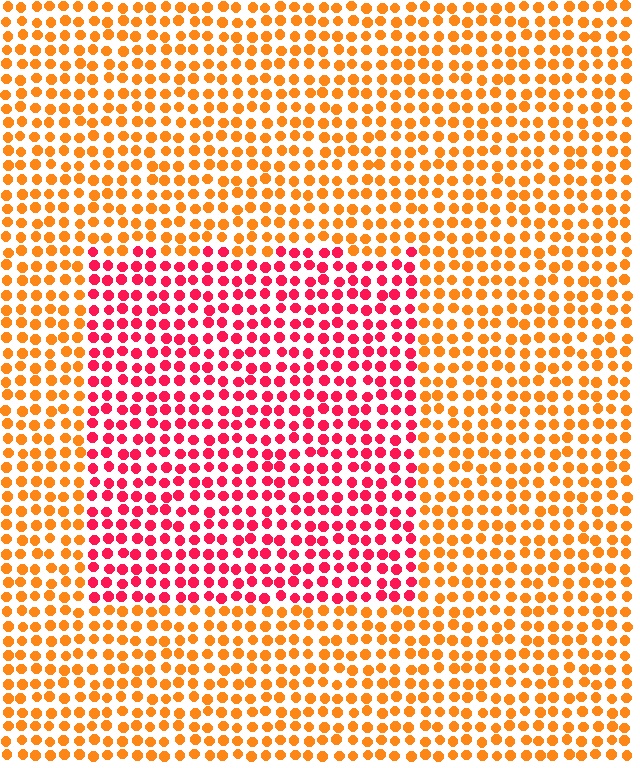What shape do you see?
I see a rectangle.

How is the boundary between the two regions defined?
The boundary is defined purely by a slight shift in hue (about 45 degrees). Spacing, size, and orientation are identical on both sides.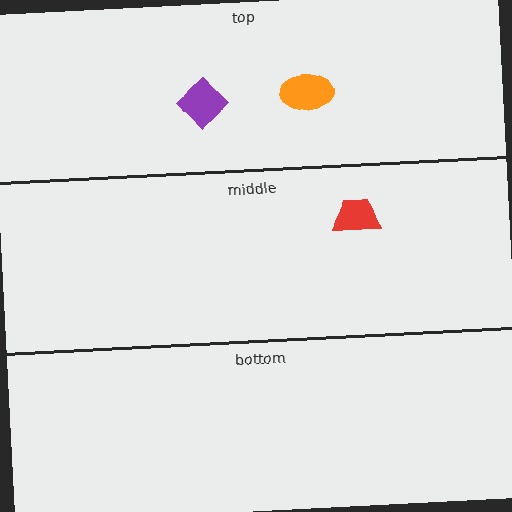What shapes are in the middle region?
The red trapezoid.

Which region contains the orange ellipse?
The top region.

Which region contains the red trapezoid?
The middle region.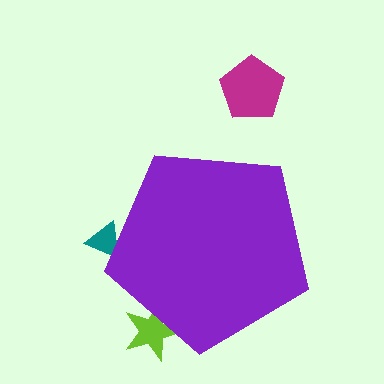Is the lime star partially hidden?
Yes, the lime star is partially hidden behind the purple pentagon.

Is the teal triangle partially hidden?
Yes, the teal triangle is partially hidden behind the purple pentagon.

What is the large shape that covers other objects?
A purple pentagon.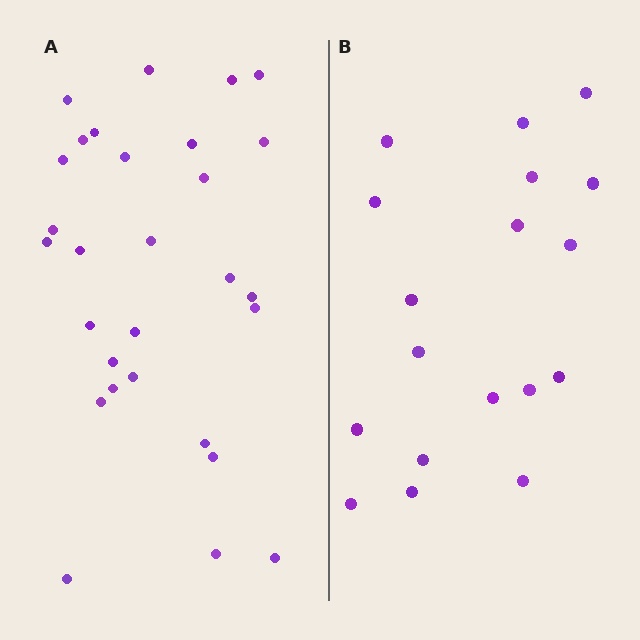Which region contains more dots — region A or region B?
Region A (the left region) has more dots.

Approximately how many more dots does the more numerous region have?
Region A has roughly 12 or so more dots than region B.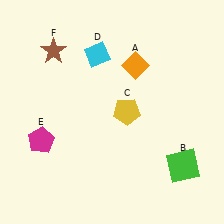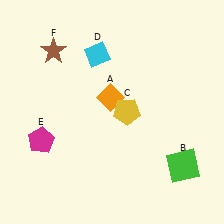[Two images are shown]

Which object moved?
The orange diamond (A) moved down.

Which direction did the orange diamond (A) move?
The orange diamond (A) moved down.